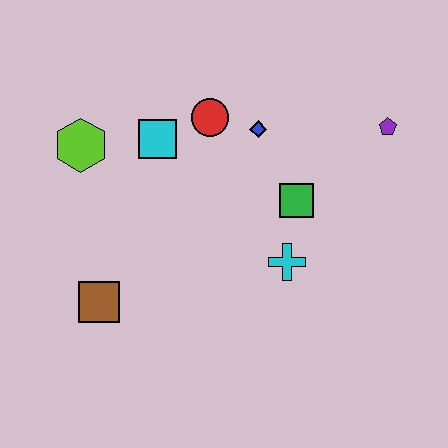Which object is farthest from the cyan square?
The purple pentagon is farthest from the cyan square.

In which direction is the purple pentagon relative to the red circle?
The purple pentagon is to the right of the red circle.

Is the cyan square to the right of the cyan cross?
No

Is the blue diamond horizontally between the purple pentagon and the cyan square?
Yes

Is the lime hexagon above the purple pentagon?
No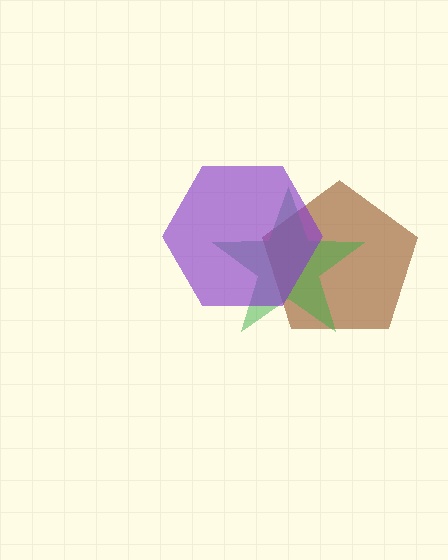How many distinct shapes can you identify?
There are 3 distinct shapes: a brown pentagon, a green star, a purple hexagon.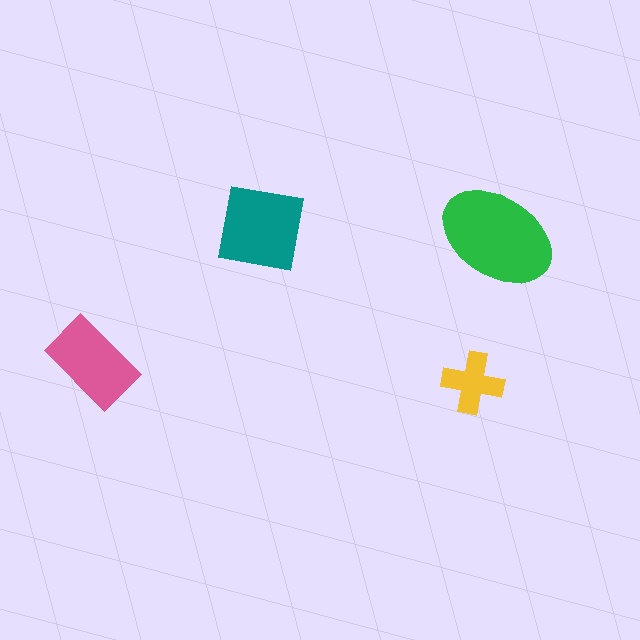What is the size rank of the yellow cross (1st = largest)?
4th.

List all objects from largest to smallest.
The green ellipse, the teal square, the pink rectangle, the yellow cross.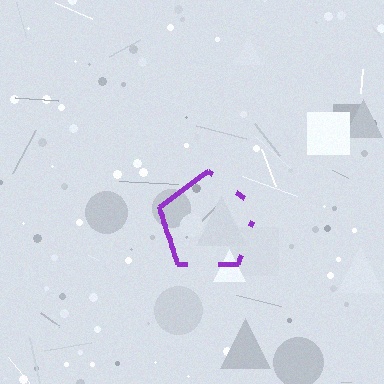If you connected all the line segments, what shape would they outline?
They would outline a pentagon.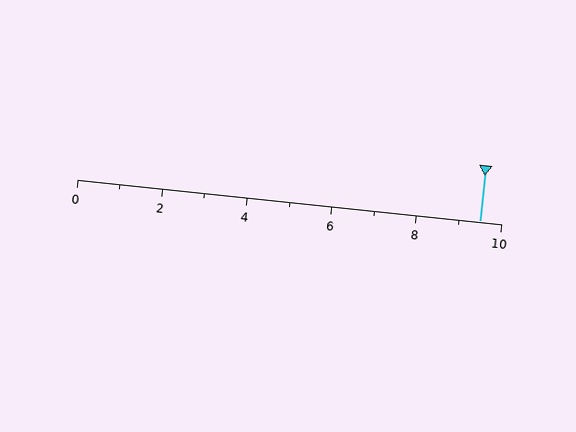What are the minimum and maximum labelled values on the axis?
The axis runs from 0 to 10.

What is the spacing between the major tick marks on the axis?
The major ticks are spaced 2 apart.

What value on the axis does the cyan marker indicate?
The marker indicates approximately 9.5.